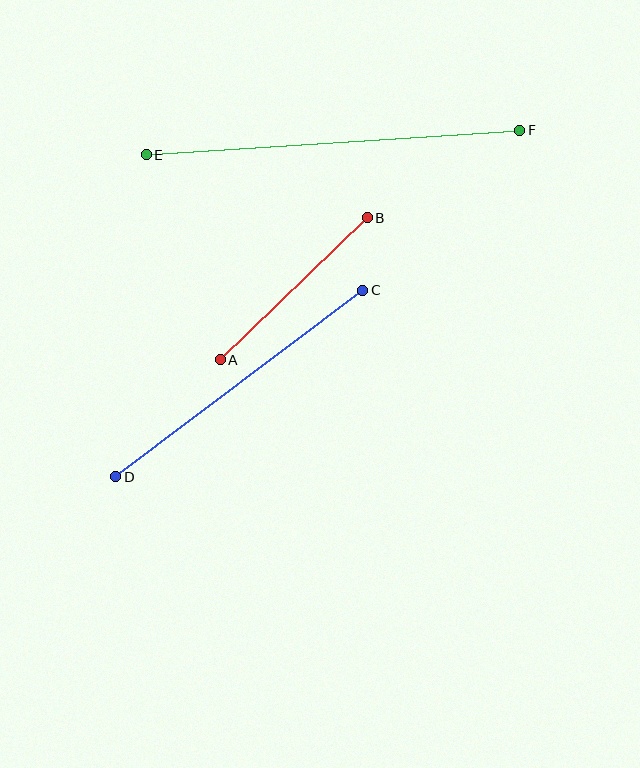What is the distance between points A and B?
The distance is approximately 205 pixels.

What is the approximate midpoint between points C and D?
The midpoint is at approximately (239, 384) pixels.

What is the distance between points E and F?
The distance is approximately 374 pixels.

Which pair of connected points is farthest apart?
Points E and F are farthest apart.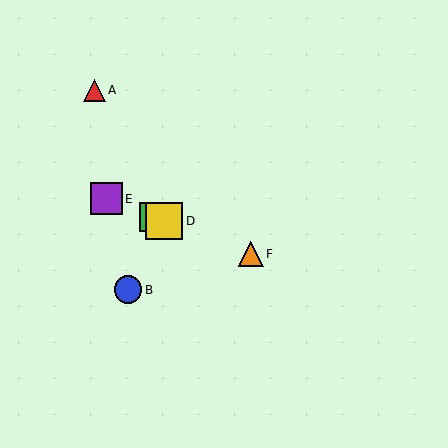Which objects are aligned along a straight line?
Objects C, D, E, F are aligned along a straight line.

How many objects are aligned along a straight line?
4 objects (C, D, E, F) are aligned along a straight line.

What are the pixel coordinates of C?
Object C is at (154, 217).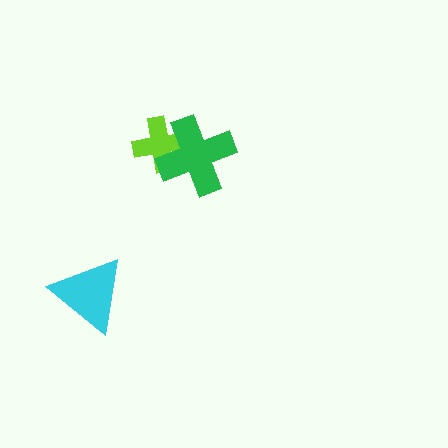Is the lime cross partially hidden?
Yes, it is partially covered by another shape.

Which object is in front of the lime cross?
The green cross is in front of the lime cross.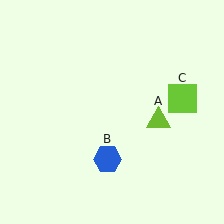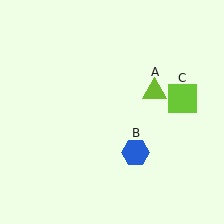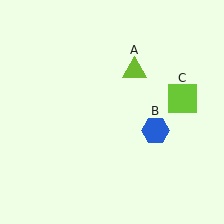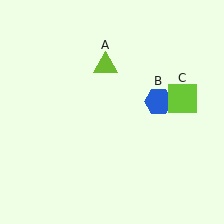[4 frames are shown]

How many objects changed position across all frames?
2 objects changed position: lime triangle (object A), blue hexagon (object B).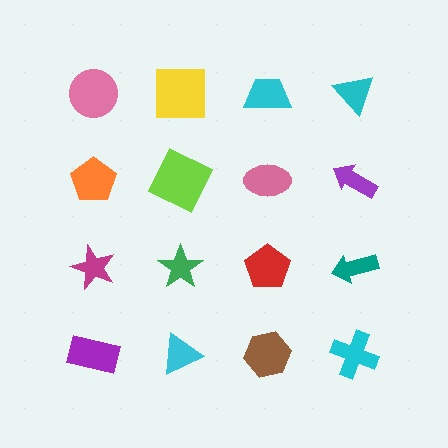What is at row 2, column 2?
A lime square.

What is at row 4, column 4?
A cyan cross.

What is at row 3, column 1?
A magenta star.